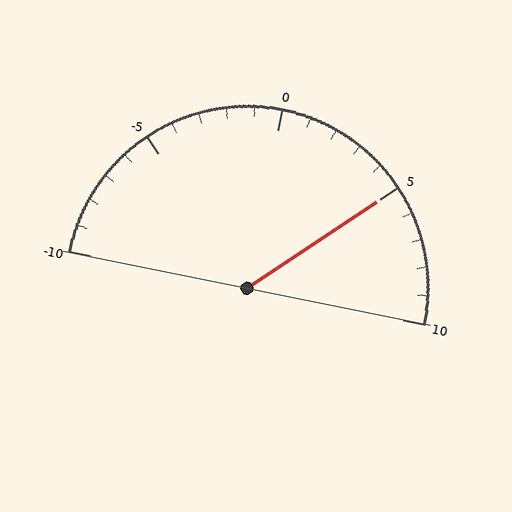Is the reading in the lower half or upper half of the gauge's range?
The reading is in the upper half of the range (-10 to 10).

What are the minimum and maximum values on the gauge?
The gauge ranges from -10 to 10.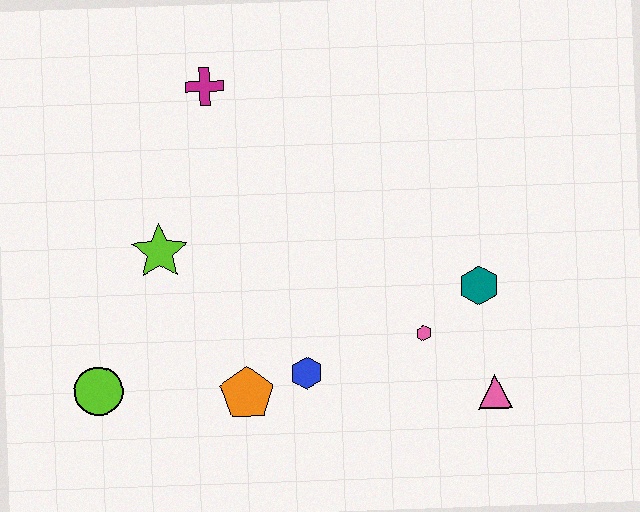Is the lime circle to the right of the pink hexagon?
No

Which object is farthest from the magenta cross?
The pink triangle is farthest from the magenta cross.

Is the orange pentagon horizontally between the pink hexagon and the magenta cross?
Yes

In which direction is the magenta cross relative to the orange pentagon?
The magenta cross is above the orange pentagon.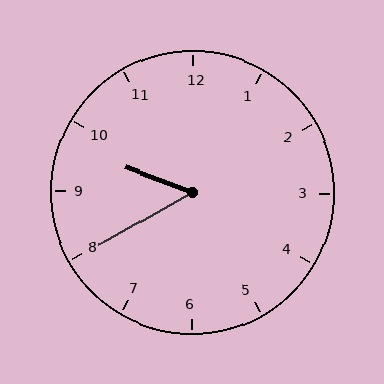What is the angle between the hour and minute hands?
Approximately 50 degrees.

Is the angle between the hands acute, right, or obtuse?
It is acute.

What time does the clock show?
9:40.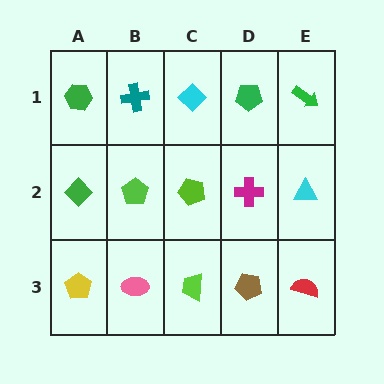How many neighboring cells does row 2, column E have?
3.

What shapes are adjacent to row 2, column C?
A cyan diamond (row 1, column C), a lime trapezoid (row 3, column C), a lime pentagon (row 2, column B), a magenta cross (row 2, column D).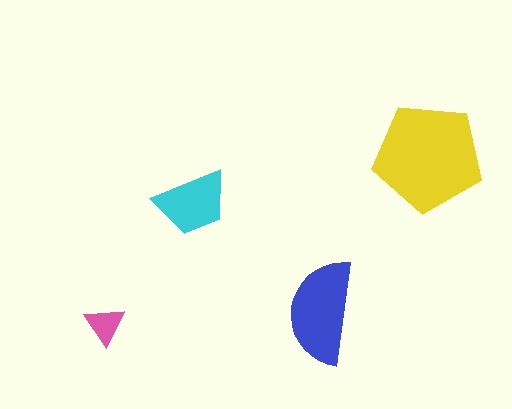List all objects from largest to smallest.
The yellow pentagon, the blue semicircle, the cyan trapezoid, the pink triangle.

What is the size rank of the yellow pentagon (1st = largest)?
1st.